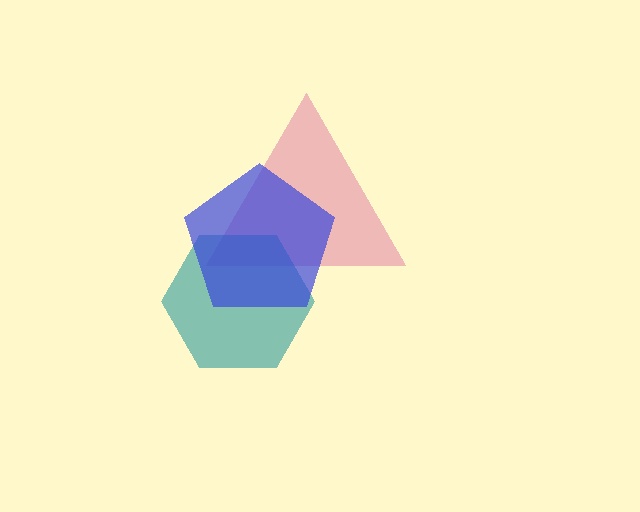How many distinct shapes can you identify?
There are 3 distinct shapes: a pink triangle, a teal hexagon, a blue pentagon.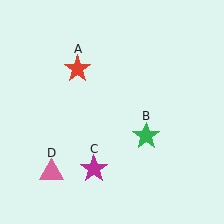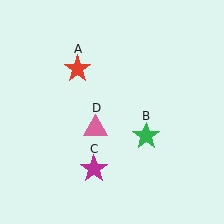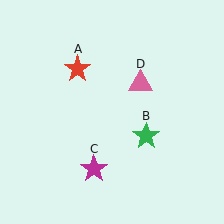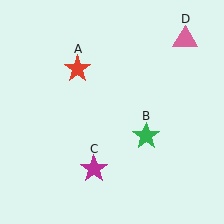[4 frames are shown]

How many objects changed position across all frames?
1 object changed position: pink triangle (object D).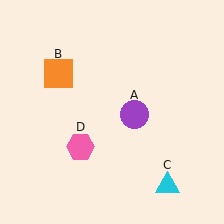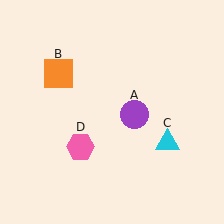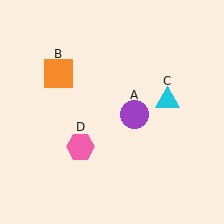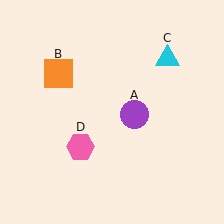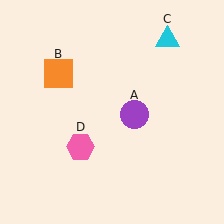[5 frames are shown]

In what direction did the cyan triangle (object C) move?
The cyan triangle (object C) moved up.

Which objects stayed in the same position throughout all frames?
Purple circle (object A) and orange square (object B) and pink hexagon (object D) remained stationary.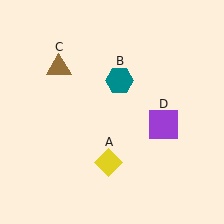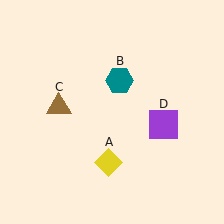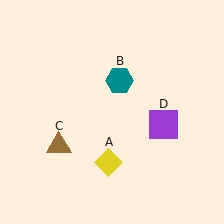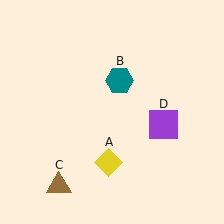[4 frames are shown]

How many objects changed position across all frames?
1 object changed position: brown triangle (object C).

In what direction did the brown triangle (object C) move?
The brown triangle (object C) moved down.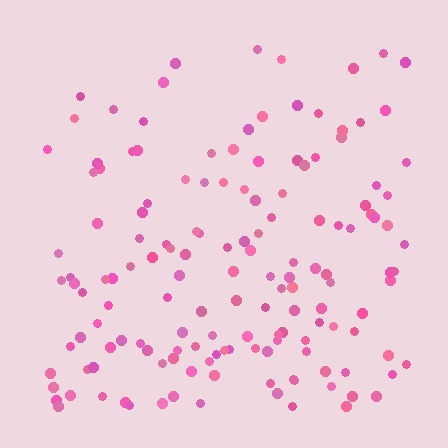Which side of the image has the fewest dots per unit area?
The top.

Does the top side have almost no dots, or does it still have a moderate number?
Still a moderate number, just noticeably fewer than the bottom.